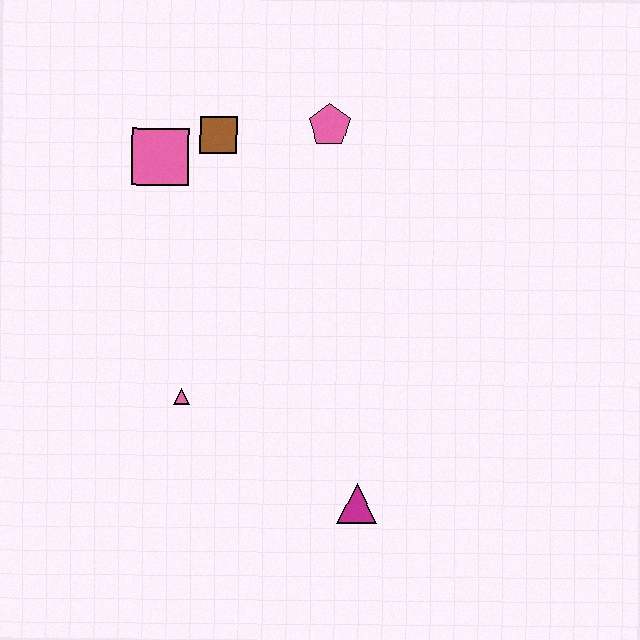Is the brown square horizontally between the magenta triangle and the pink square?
Yes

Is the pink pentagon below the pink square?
No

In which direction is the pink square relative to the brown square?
The pink square is to the left of the brown square.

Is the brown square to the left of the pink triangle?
No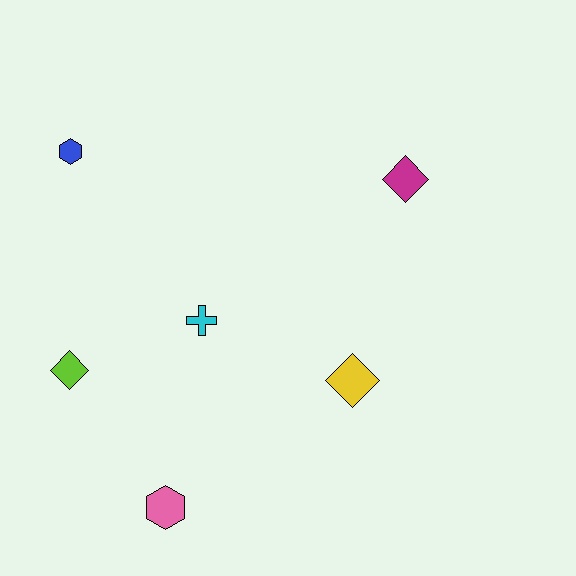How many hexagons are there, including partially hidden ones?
There are 2 hexagons.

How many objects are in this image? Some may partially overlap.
There are 6 objects.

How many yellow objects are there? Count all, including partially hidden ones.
There is 1 yellow object.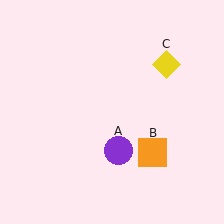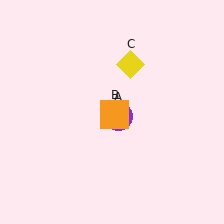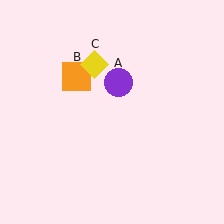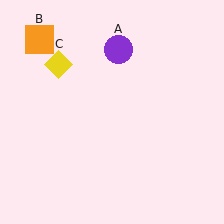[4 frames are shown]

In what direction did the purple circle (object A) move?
The purple circle (object A) moved up.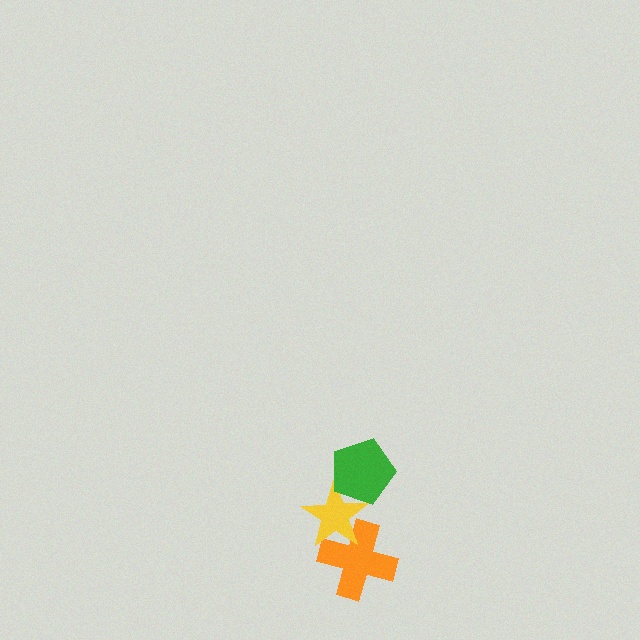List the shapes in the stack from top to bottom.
From top to bottom: the green pentagon, the yellow star, the orange cross.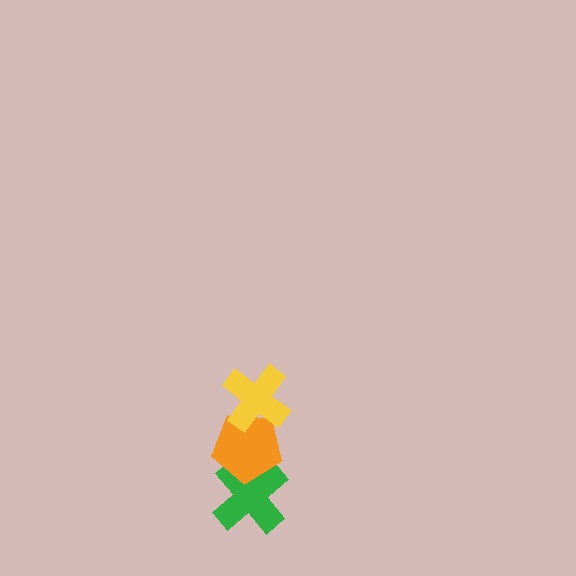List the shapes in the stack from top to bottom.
From top to bottom: the yellow cross, the orange pentagon, the green cross.